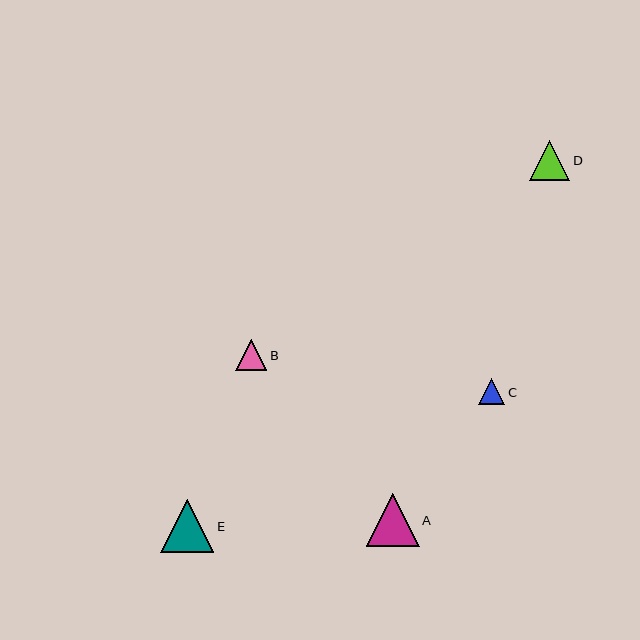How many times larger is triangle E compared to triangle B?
Triangle E is approximately 1.7 times the size of triangle B.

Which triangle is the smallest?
Triangle C is the smallest with a size of approximately 27 pixels.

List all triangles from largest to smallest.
From largest to smallest: A, E, D, B, C.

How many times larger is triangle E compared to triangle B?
Triangle E is approximately 1.7 times the size of triangle B.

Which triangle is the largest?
Triangle A is the largest with a size of approximately 53 pixels.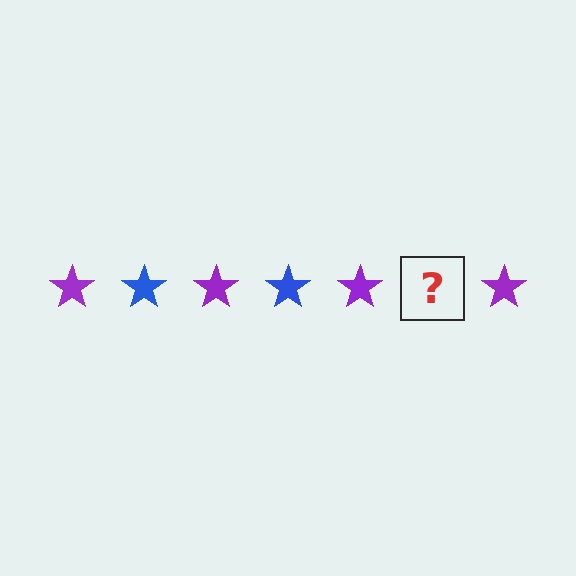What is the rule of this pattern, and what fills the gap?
The rule is that the pattern cycles through purple, blue stars. The gap should be filled with a blue star.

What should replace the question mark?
The question mark should be replaced with a blue star.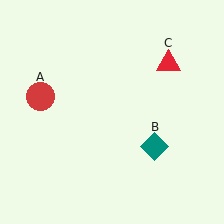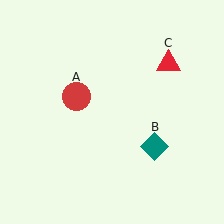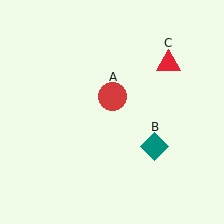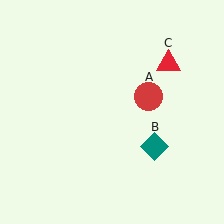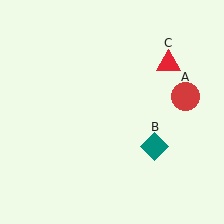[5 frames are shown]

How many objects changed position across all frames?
1 object changed position: red circle (object A).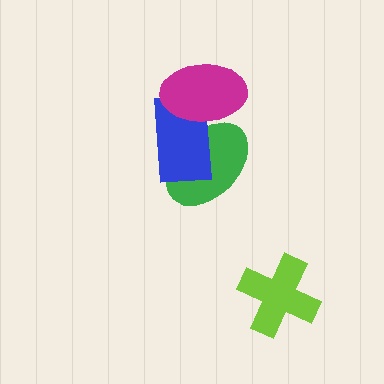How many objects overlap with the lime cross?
0 objects overlap with the lime cross.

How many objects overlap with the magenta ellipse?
2 objects overlap with the magenta ellipse.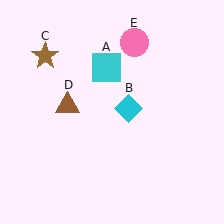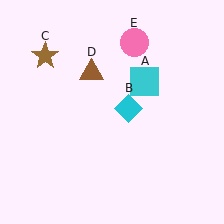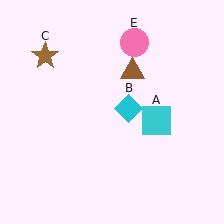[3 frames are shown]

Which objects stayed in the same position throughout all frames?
Cyan diamond (object B) and brown star (object C) and pink circle (object E) remained stationary.